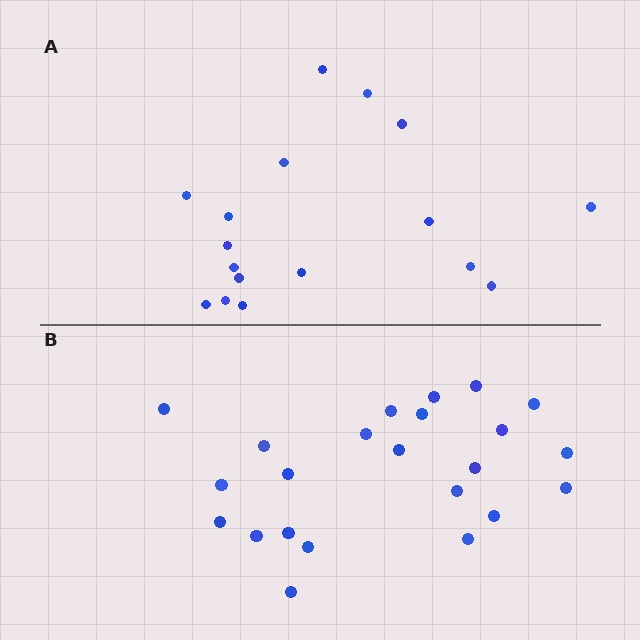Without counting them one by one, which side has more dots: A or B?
Region B (the bottom region) has more dots.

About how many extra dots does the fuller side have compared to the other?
Region B has about 6 more dots than region A.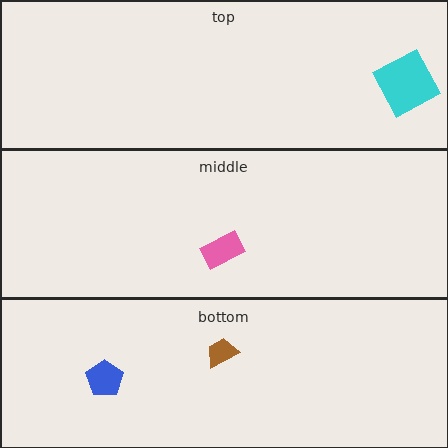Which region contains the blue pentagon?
The bottom region.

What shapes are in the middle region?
The pink rectangle.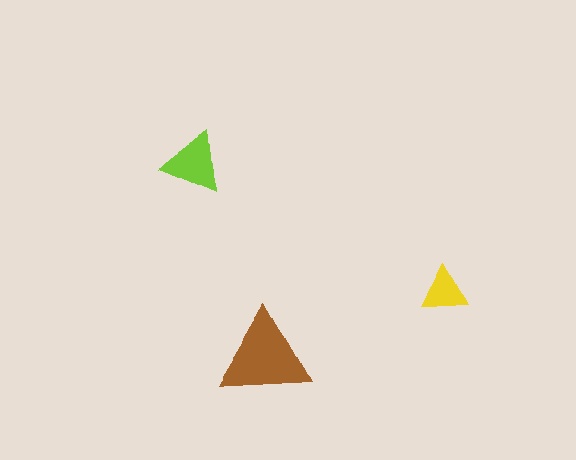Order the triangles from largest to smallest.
the brown one, the lime one, the yellow one.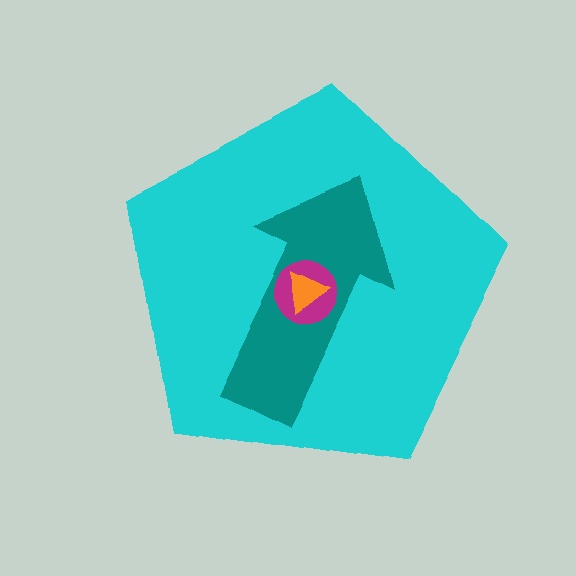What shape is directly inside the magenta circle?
The orange triangle.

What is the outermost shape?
The cyan pentagon.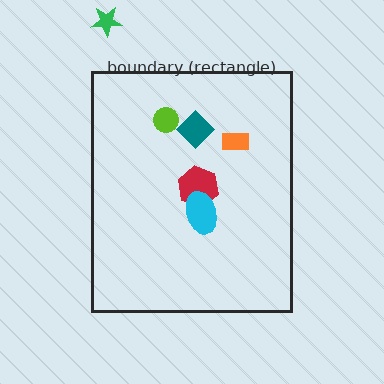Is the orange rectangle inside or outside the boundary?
Inside.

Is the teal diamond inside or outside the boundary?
Inside.